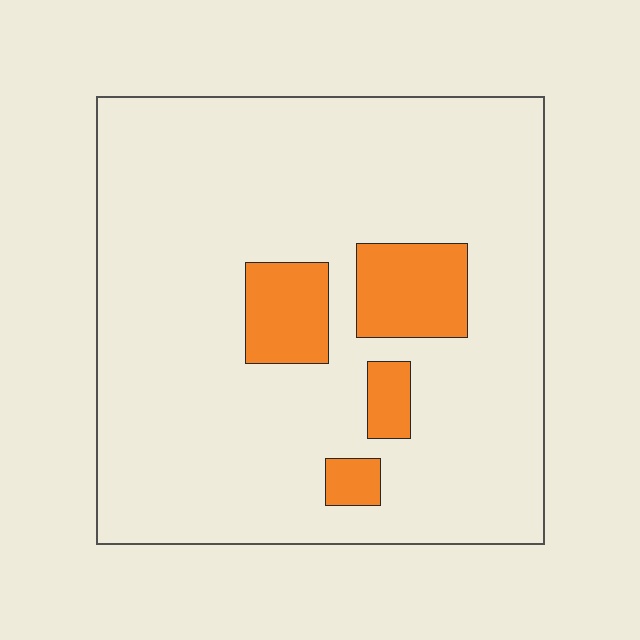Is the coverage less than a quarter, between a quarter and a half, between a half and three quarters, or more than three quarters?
Less than a quarter.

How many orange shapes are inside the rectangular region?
4.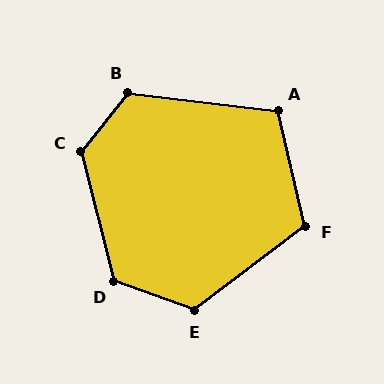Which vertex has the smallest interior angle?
A, at approximately 110 degrees.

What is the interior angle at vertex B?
Approximately 122 degrees (obtuse).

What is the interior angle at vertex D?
Approximately 124 degrees (obtuse).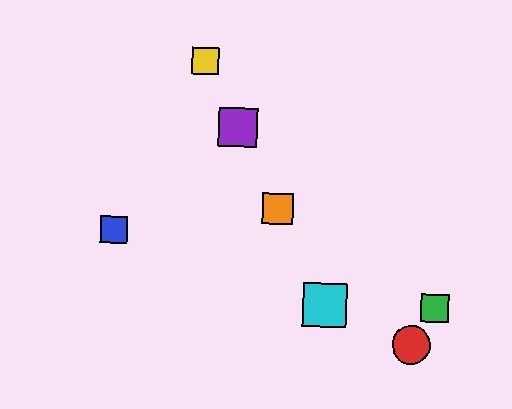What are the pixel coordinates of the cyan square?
The cyan square is at (324, 305).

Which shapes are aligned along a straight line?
The yellow square, the purple square, the orange square, the cyan square are aligned along a straight line.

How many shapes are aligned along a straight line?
4 shapes (the yellow square, the purple square, the orange square, the cyan square) are aligned along a straight line.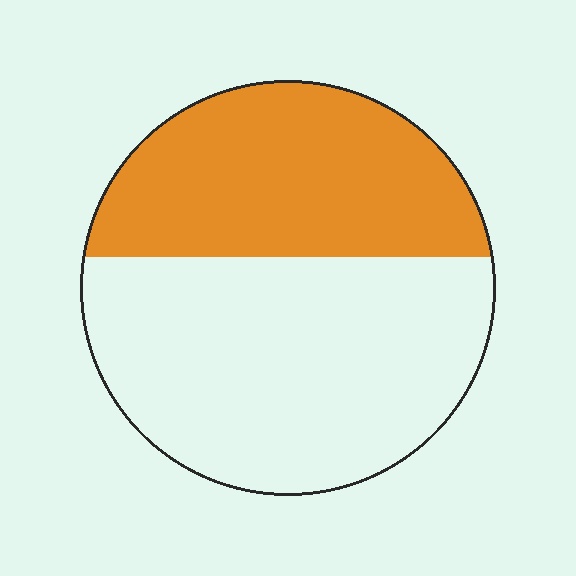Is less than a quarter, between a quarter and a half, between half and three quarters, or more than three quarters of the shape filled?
Between a quarter and a half.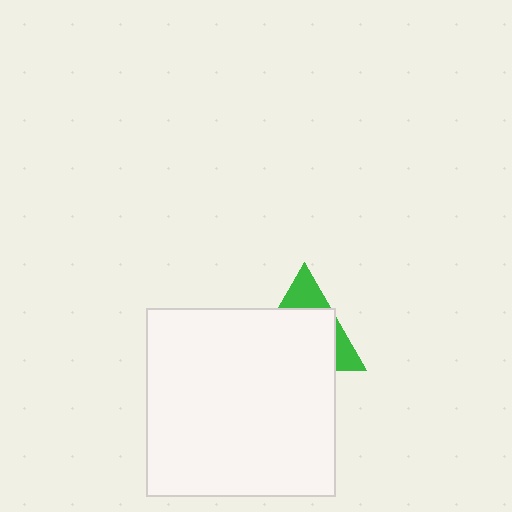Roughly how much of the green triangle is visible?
A small part of it is visible (roughly 30%).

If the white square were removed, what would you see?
You would see the complete green triangle.